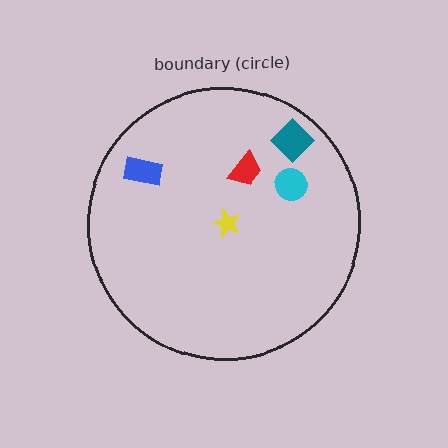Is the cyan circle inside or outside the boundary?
Inside.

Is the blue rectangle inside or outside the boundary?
Inside.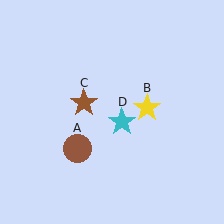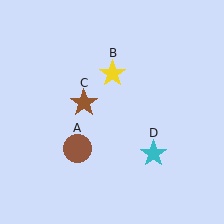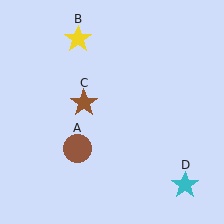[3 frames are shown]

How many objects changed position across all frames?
2 objects changed position: yellow star (object B), cyan star (object D).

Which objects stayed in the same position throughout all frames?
Brown circle (object A) and brown star (object C) remained stationary.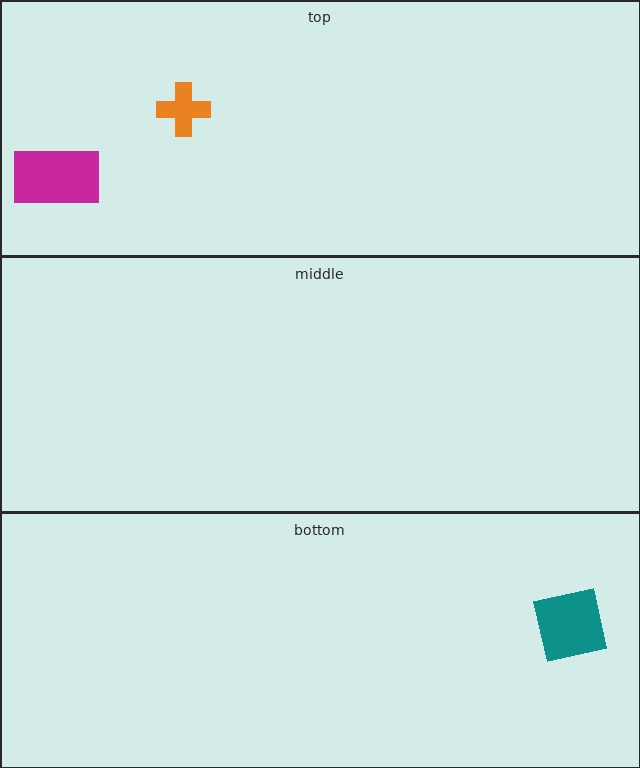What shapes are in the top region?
The orange cross, the magenta rectangle.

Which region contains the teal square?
The bottom region.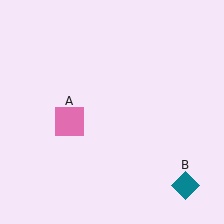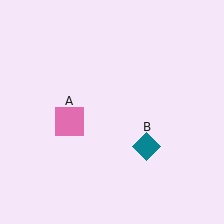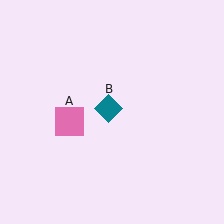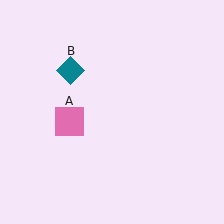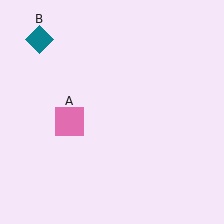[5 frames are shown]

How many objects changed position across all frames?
1 object changed position: teal diamond (object B).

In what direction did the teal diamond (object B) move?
The teal diamond (object B) moved up and to the left.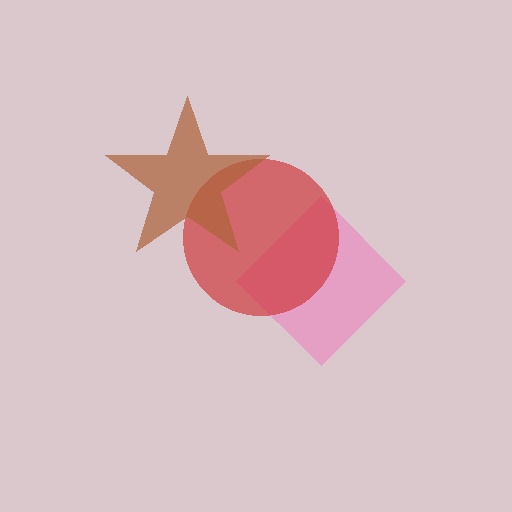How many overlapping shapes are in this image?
There are 3 overlapping shapes in the image.